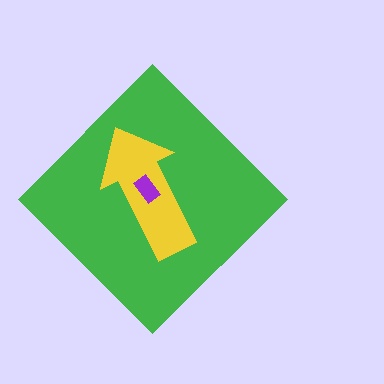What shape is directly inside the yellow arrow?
The purple rectangle.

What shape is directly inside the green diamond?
The yellow arrow.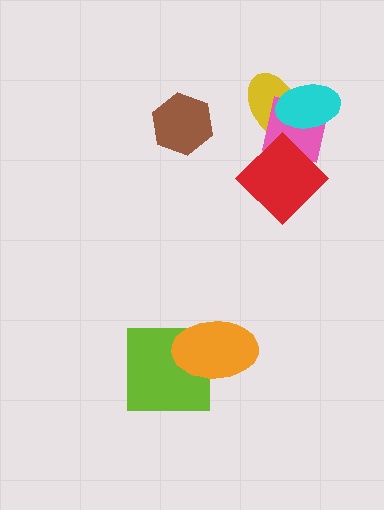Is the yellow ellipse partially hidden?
Yes, it is partially covered by another shape.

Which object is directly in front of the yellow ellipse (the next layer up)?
The pink square is directly in front of the yellow ellipse.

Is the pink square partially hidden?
Yes, it is partially covered by another shape.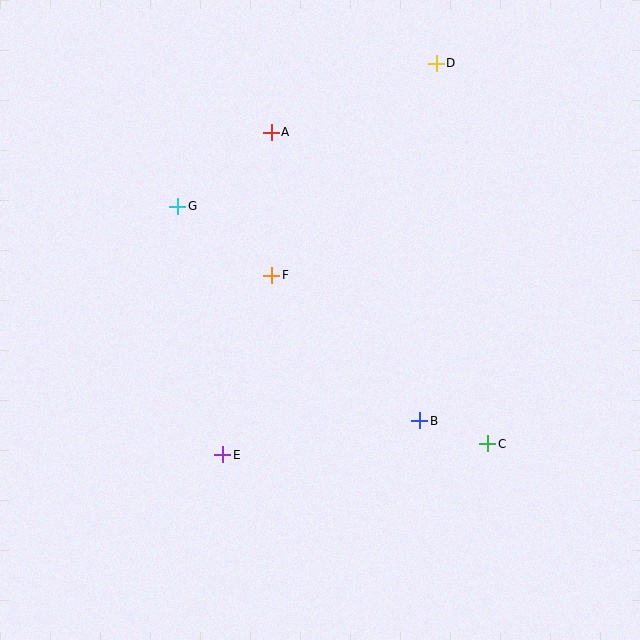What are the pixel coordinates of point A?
Point A is at (271, 132).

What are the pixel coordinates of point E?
Point E is at (223, 455).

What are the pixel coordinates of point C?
Point C is at (488, 444).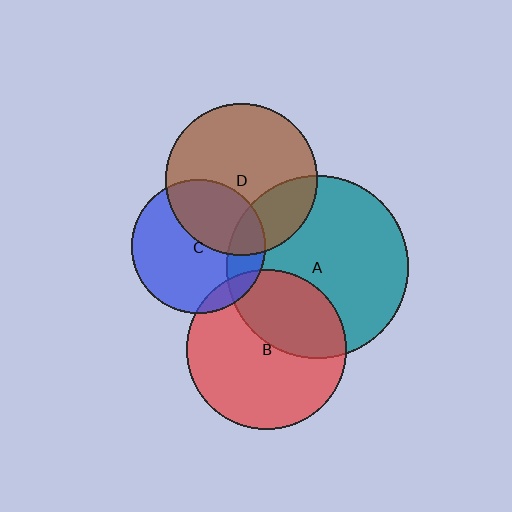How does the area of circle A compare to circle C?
Approximately 1.9 times.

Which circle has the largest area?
Circle A (teal).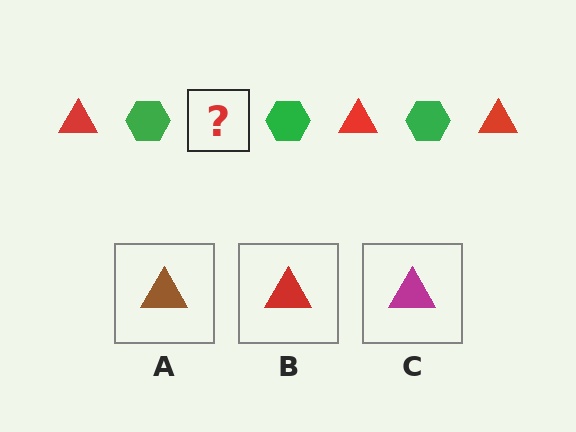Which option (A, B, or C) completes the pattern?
B.